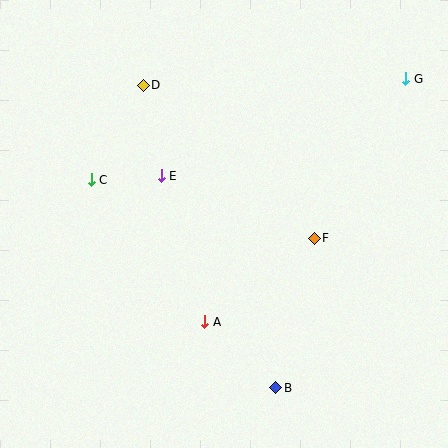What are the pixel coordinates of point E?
Point E is at (161, 176).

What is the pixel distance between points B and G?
The distance between B and G is 335 pixels.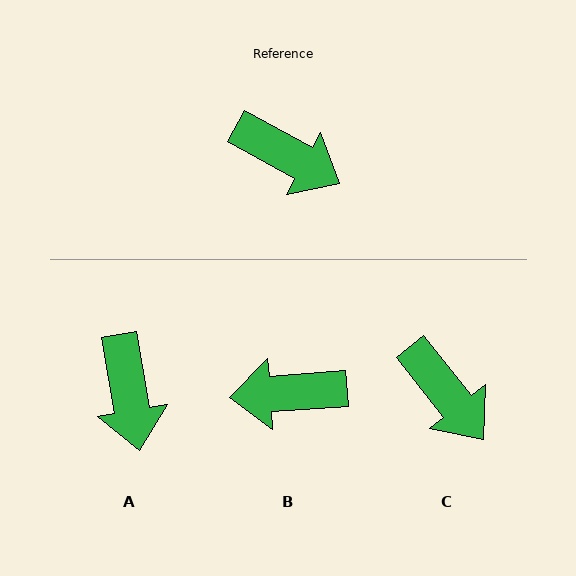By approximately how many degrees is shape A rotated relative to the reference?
Approximately 51 degrees clockwise.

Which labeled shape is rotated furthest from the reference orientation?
B, about 147 degrees away.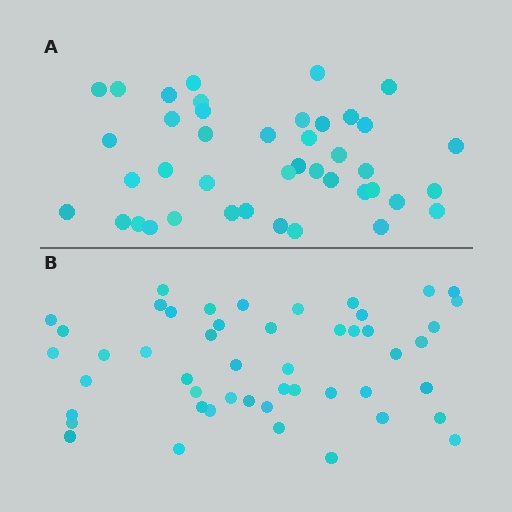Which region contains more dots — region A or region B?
Region B (the bottom region) has more dots.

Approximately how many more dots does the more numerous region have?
Region B has roughly 8 or so more dots than region A.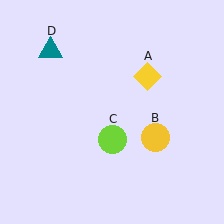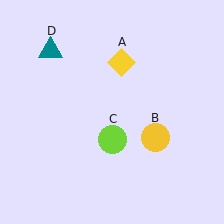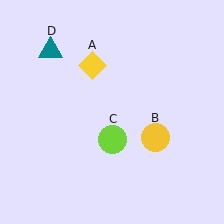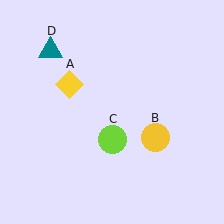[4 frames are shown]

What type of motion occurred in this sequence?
The yellow diamond (object A) rotated counterclockwise around the center of the scene.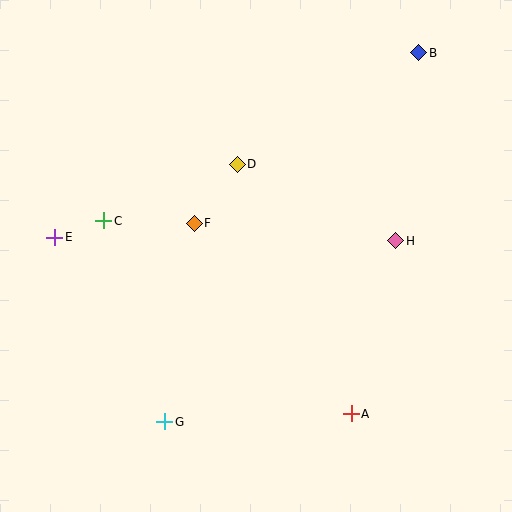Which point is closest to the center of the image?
Point F at (194, 223) is closest to the center.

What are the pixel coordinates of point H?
Point H is at (396, 241).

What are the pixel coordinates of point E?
Point E is at (55, 237).